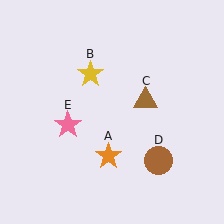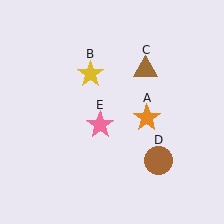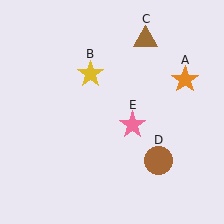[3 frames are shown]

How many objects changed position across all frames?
3 objects changed position: orange star (object A), brown triangle (object C), pink star (object E).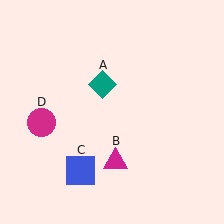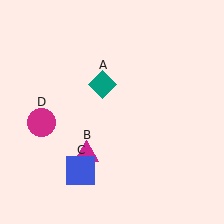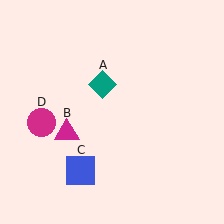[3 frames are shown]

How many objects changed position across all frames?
1 object changed position: magenta triangle (object B).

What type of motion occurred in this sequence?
The magenta triangle (object B) rotated clockwise around the center of the scene.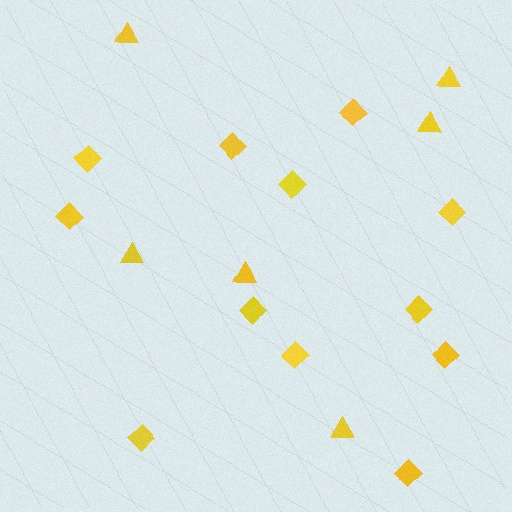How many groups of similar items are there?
There are 2 groups: one group of triangles (6) and one group of diamonds (12).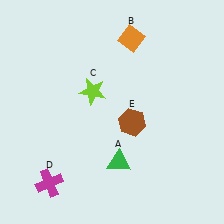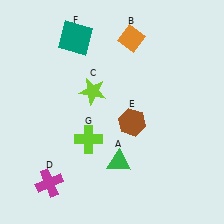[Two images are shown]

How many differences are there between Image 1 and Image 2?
There are 2 differences between the two images.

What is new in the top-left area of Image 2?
A teal square (F) was added in the top-left area of Image 2.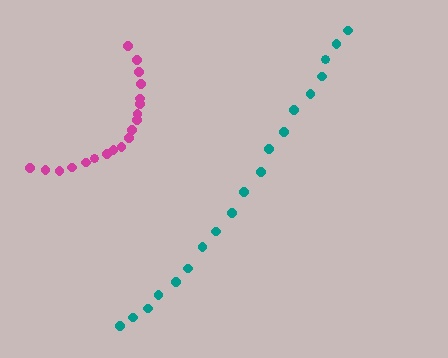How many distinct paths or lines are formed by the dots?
There are 2 distinct paths.